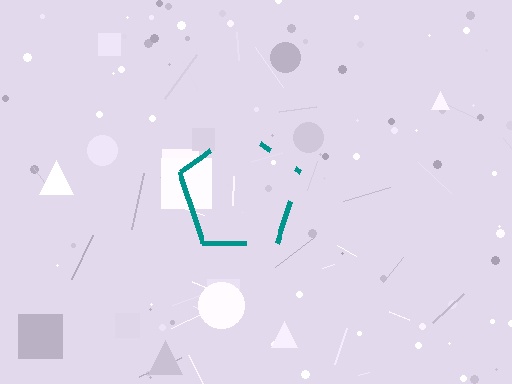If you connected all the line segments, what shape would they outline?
They would outline a pentagon.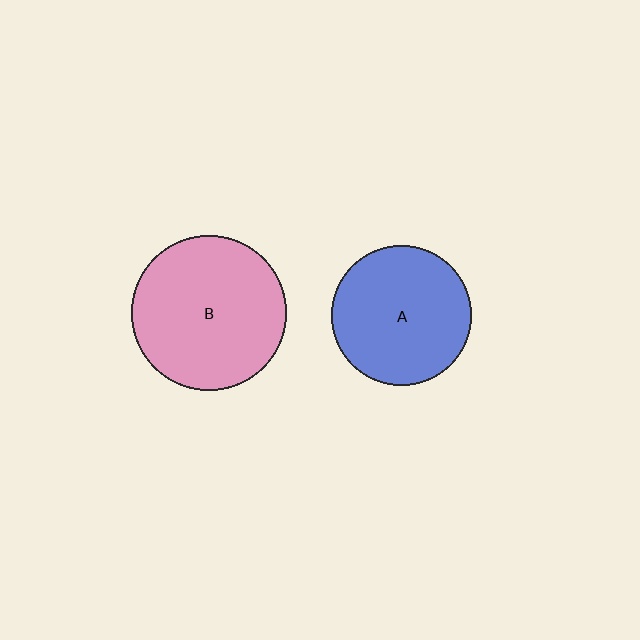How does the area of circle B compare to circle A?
Approximately 1.2 times.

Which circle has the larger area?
Circle B (pink).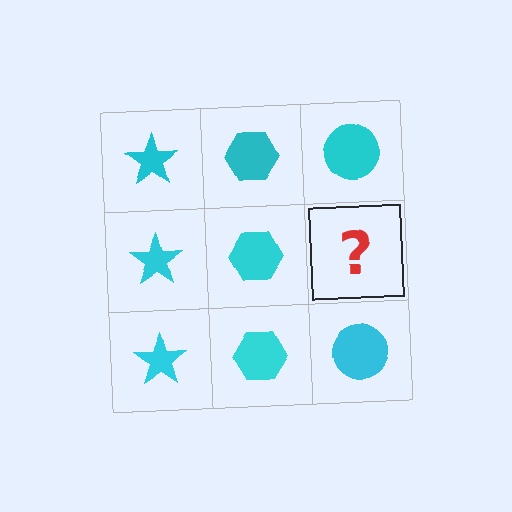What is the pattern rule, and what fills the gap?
The rule is that each column has a consistent shape. The gap should be filled with a cyan circle.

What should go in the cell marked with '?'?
The missing cell should contain a cyan circle.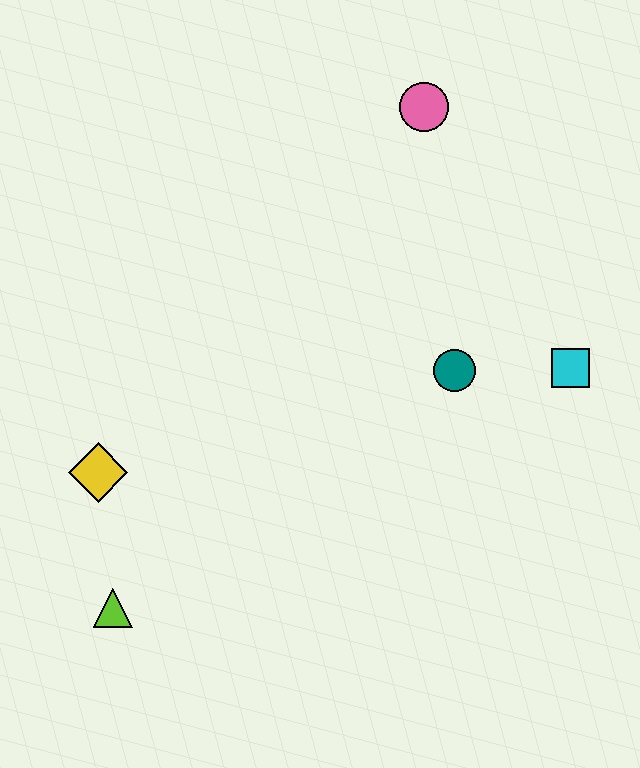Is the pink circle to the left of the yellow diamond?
No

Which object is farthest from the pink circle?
The lime triangle is farthest from the pink circle.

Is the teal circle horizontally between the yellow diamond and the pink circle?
No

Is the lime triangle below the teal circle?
Yes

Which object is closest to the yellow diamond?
The lime triangle is closest to the yellow diamond.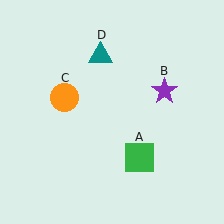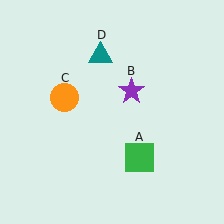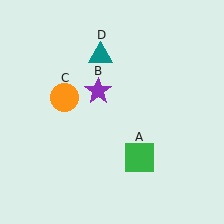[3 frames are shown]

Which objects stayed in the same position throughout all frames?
Green square (object A) and orange circle (object C) and teal triangle (object D) remained stationary.